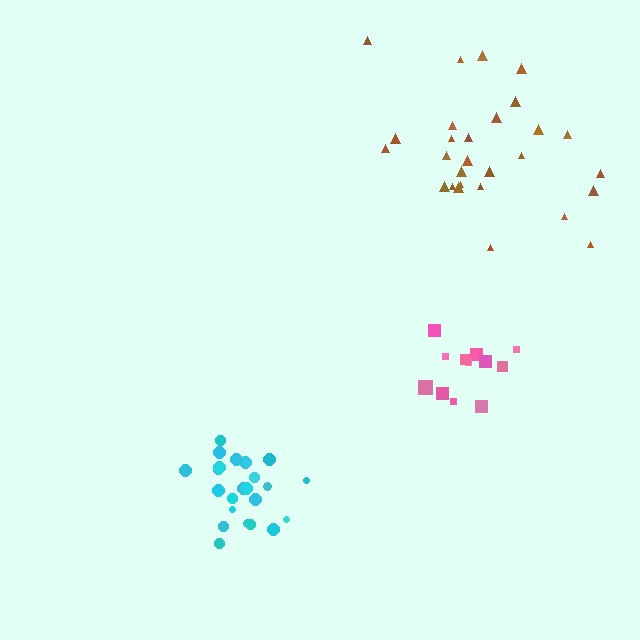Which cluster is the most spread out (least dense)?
Brown.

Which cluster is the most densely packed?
Pink.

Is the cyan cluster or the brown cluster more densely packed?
Cyan.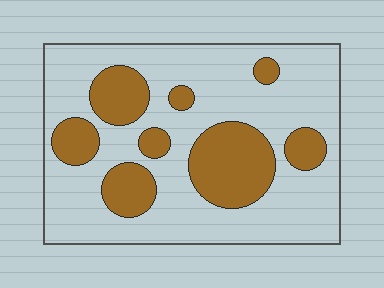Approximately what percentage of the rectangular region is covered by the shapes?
Approximately 30%.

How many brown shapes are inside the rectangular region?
8.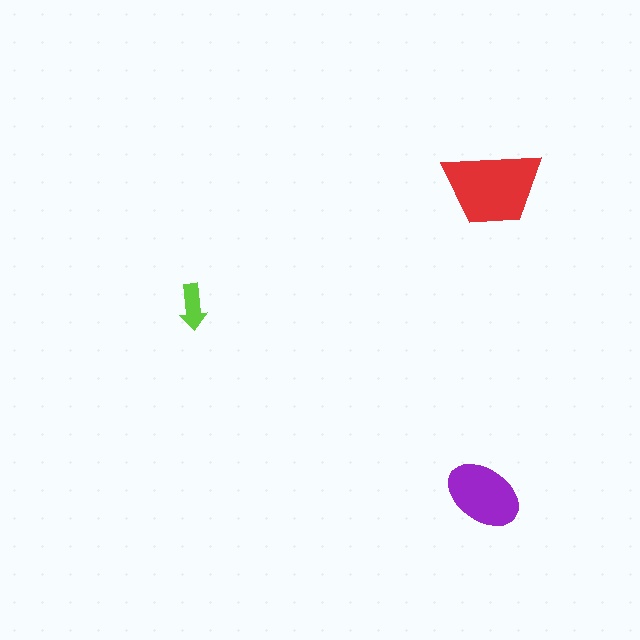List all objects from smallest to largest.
The lime arrow, the purple ellipse, the red trapezoid.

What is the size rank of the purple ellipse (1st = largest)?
2nd.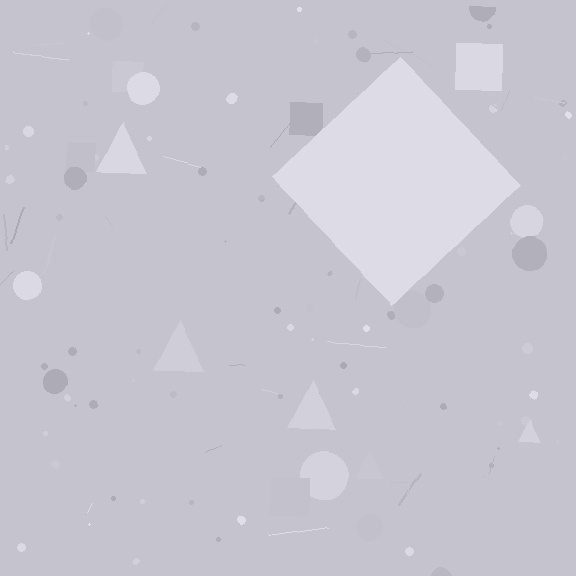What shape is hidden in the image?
A diamond is hidden in the image.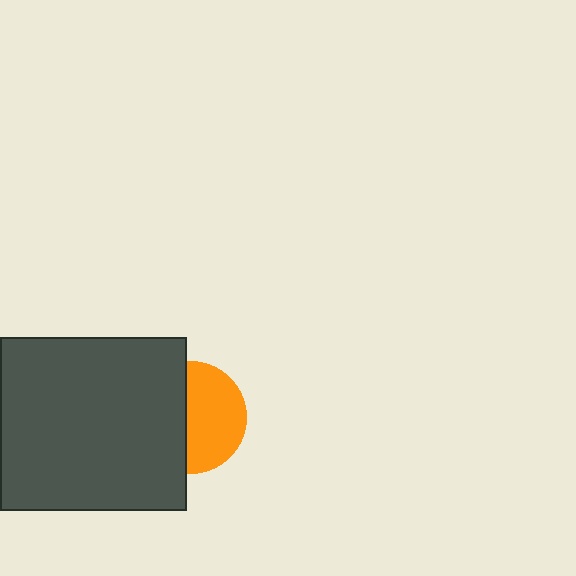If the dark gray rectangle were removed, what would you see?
You would see the complete orange circle.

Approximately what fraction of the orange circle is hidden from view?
Roughly 47% of the orange circle is hidden behind the dark gray rectangle.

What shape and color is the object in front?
The object in front is a dark gray rectangle.